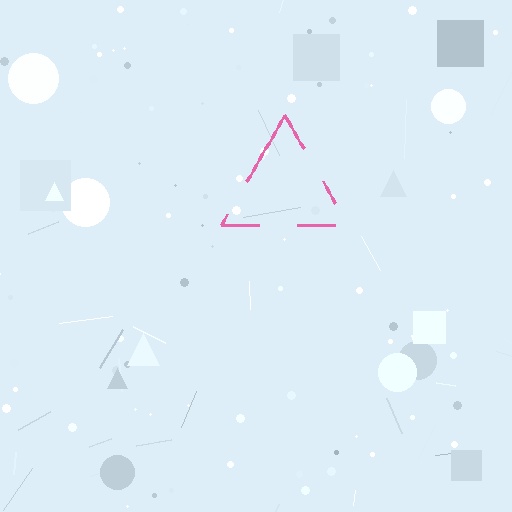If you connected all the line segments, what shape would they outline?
They would outline a triangle.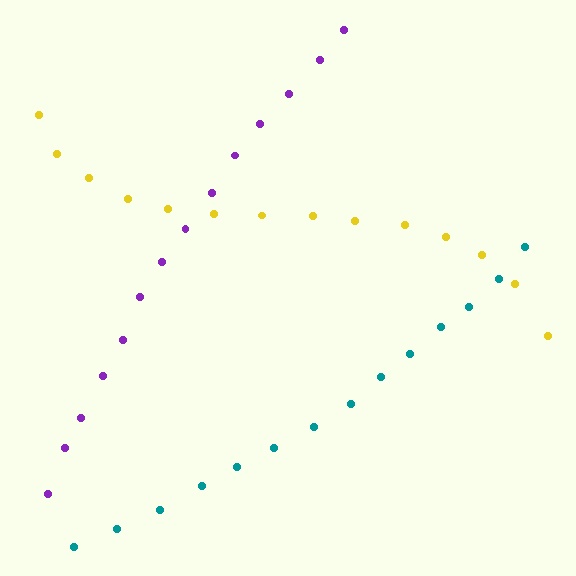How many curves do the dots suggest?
There are 3 distinct paths.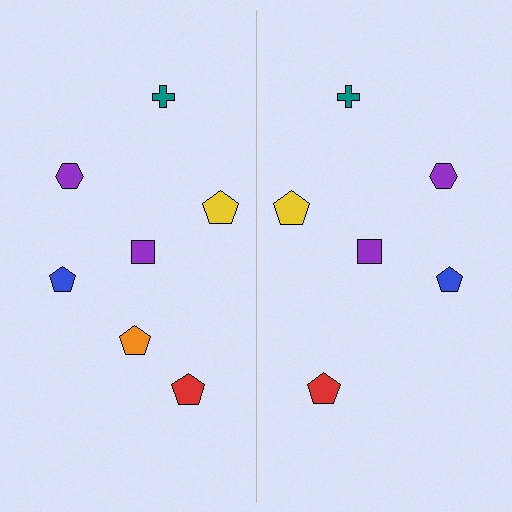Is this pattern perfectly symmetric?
No, the pattern is not perfectly symmetric. A orange pentagon is missing from the right side.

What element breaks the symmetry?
A orange pentagon is missing from the right side.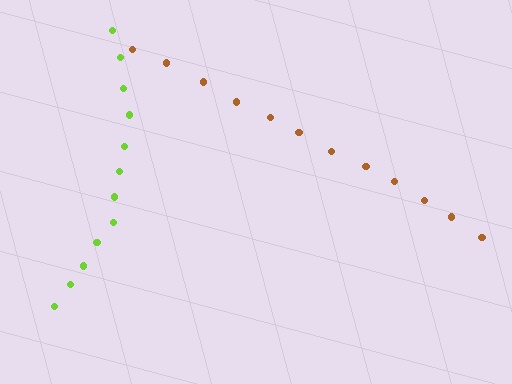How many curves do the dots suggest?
There are 2 distinct paths.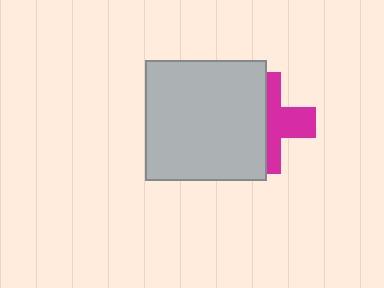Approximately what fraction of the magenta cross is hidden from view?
Roughly 54% of the magenta cross is hidden behind the light gray square.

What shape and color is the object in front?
The object in front is a light gray square.